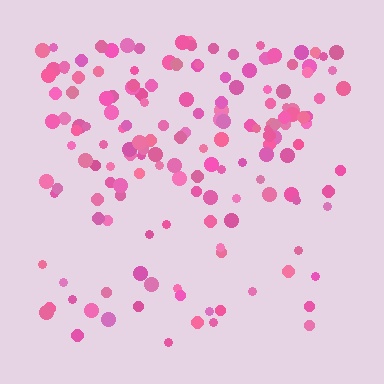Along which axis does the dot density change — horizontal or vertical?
Vertical.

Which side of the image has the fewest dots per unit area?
The bottom.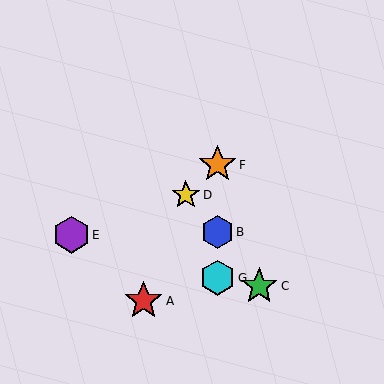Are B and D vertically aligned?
No, B is at x≈217 and D is at x≈186.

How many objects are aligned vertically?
3 objects (B, F, G) are aligned vertically.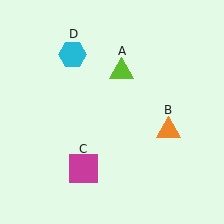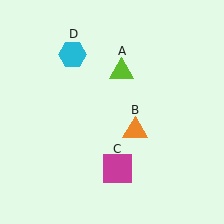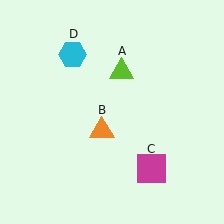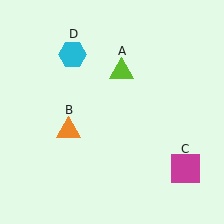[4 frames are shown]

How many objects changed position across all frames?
2 objects changed position: orange triangle (object B), magenta square (object C).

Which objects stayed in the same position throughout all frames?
Lime triangle (object A) and cyan hexagon (object D) remained stationary.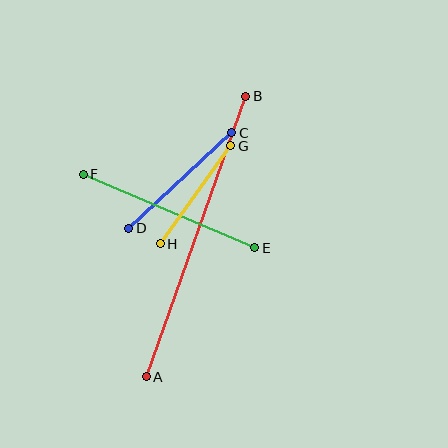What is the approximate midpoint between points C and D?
The midpoint is at approximately (180, 181) pixels.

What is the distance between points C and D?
The distance is approximately 140 pixels.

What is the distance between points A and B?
The distance is approximately 298 pixels.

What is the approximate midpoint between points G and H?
The midpoint is at approximately (195, 195) pixels.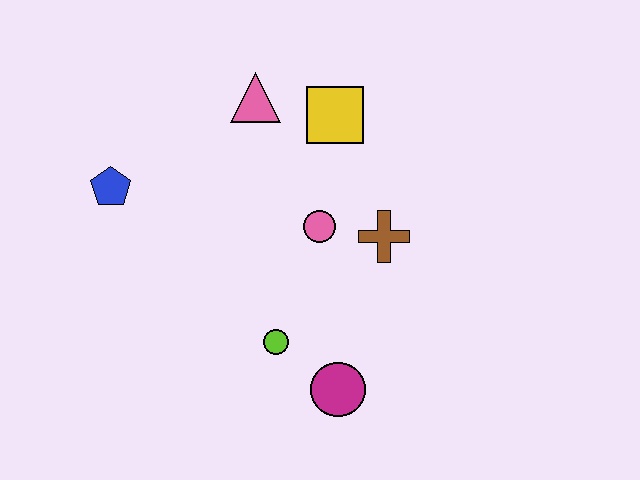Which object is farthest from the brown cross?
The blue pentagon is farthest from the brown cross.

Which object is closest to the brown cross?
The pink circle is closest to the brown cross.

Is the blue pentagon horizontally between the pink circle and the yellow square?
No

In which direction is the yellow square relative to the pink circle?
The yellow square is above the pink circle.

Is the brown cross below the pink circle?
Yes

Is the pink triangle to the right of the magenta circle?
No